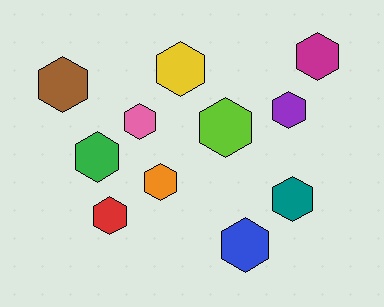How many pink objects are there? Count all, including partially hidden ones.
There is 1 pink object.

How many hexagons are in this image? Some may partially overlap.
There are 11 hexagons.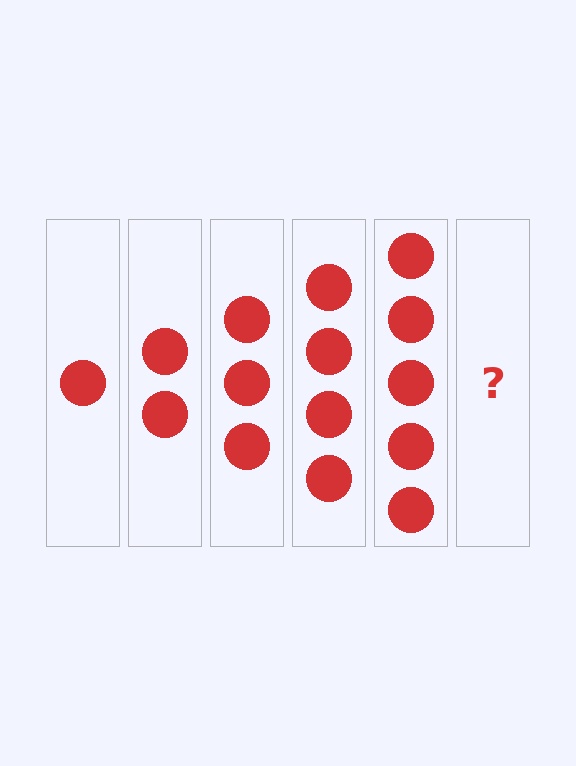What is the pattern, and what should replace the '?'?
The pattern is that each step adds one more circle. The '?' should be 6 circles.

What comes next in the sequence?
The next element should be 6 circles.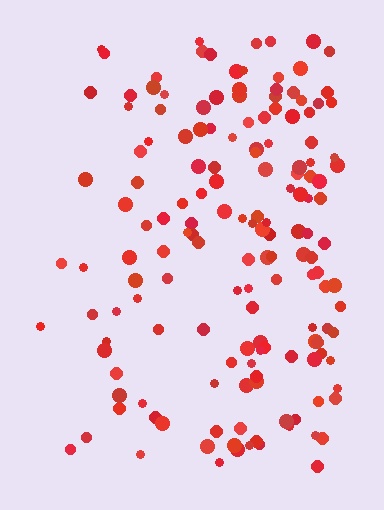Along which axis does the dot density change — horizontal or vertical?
Horizontal.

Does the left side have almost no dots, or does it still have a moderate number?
Still a moderate number, just noticeably fewer than the right.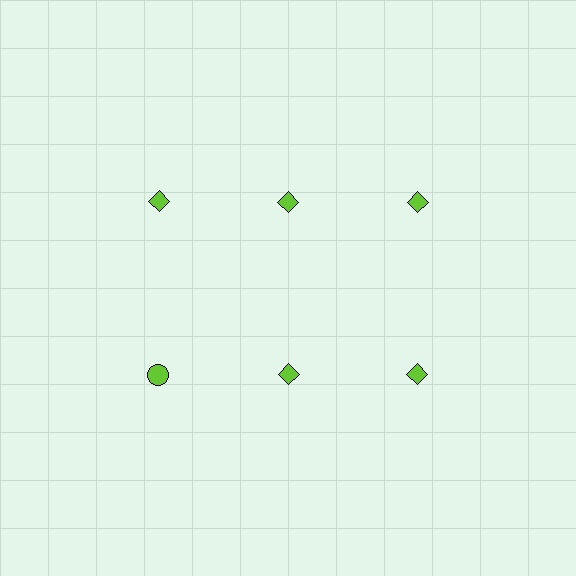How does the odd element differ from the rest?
It has a different shape: circle instead of diamond.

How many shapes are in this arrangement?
There are 6 shapes arranged in a grid pattern.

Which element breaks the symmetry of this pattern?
The lime circle in the second row, leftmost column breaks the symmetry. All other shapes are lime diamonds.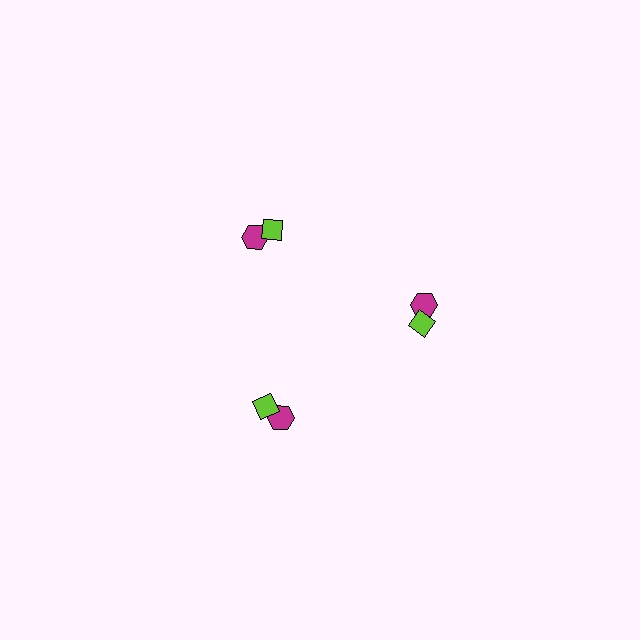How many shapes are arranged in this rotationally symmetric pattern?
There are 6 shapes, arranged in 3 groups of 2.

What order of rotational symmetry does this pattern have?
This pattern has 3-fold rotational symmetry.